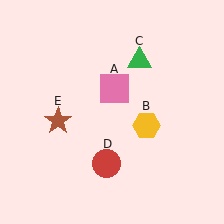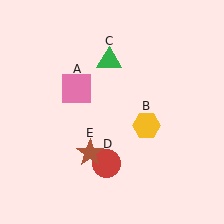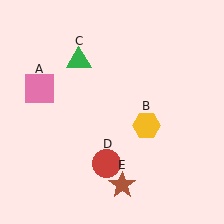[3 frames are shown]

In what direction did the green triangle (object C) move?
The green triangle (object C) moved left.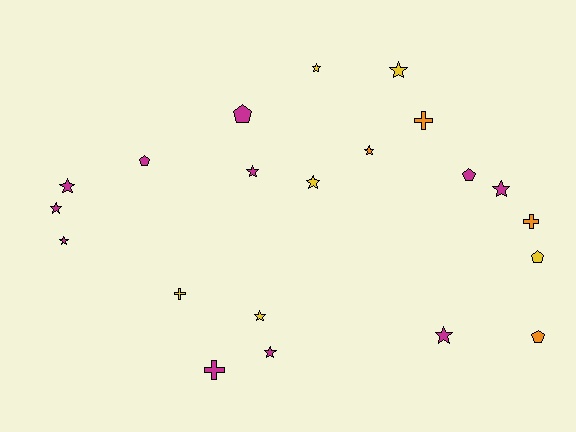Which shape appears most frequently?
Star, with 12 objects.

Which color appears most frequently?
Magenta, with 11 objects.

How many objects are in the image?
There are 21 objects.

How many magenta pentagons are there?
There are 3 magenta pentagons.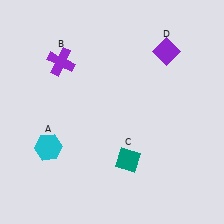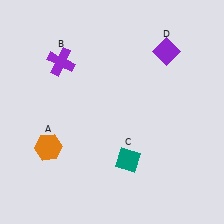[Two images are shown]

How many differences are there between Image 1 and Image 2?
There is 1 difference between the two images.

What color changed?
The hexagon (A) changed from cyan in Image 1 to orange in Image 2.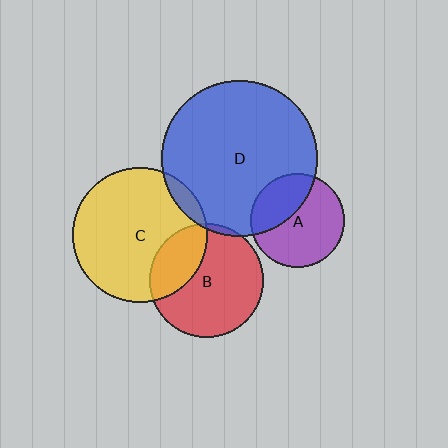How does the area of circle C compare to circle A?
Approximately 2.1 times.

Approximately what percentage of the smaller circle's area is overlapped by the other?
Approximately 5%.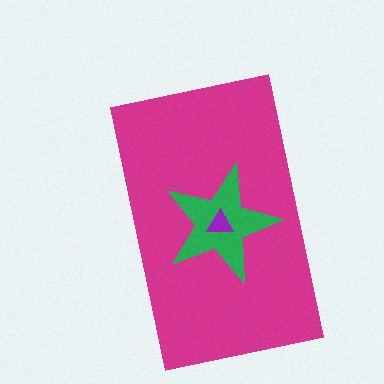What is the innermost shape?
The purple triangle.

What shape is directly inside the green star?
The purple triangle.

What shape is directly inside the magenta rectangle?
The green star.